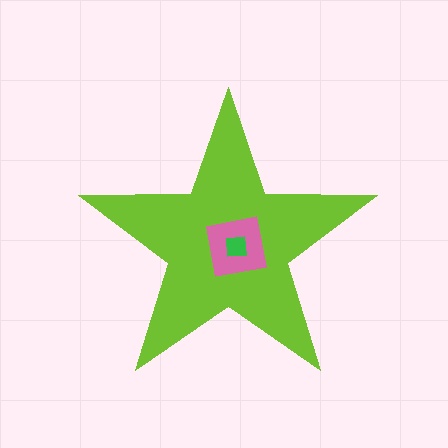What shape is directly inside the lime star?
The pink square.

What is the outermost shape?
The lime star.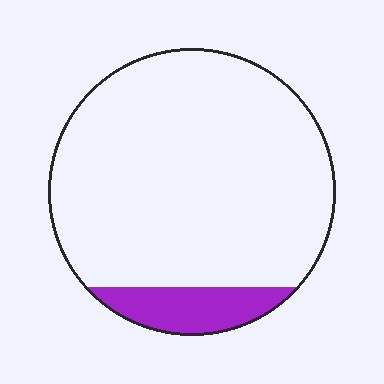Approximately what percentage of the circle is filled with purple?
Approximately 10%.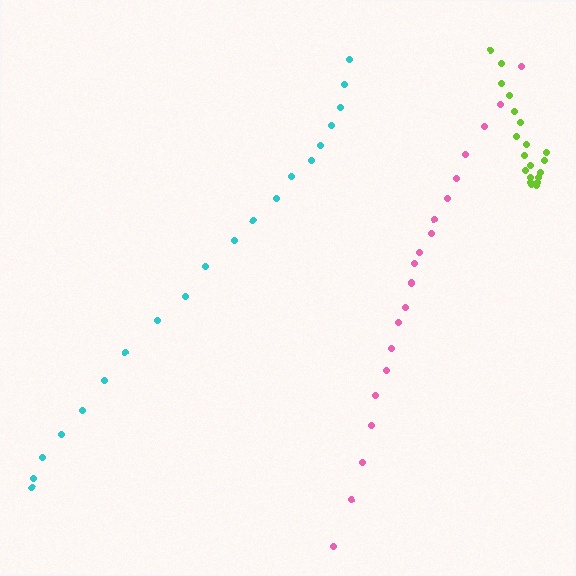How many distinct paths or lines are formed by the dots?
There are 3 distinct paths.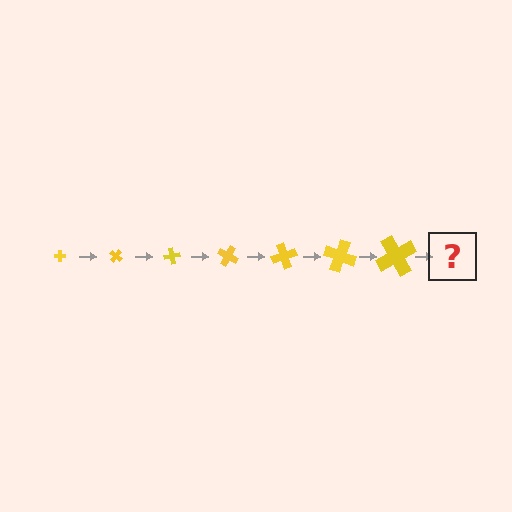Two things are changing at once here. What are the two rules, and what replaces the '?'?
The two rules are that the cross grows larger each step and it rotates 40 degrees each step. The '?' should be a cross, larger than the previous one and rotated 280 degrees from the start.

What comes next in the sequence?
The next element should be a cross, larger than the previous one and rotated 280 degrees from the start.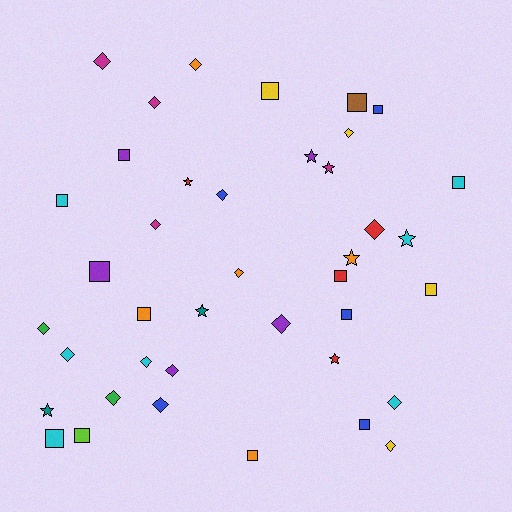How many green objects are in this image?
There are 2 green objects.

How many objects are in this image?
There are 40 objects.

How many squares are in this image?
There are 15 squares.